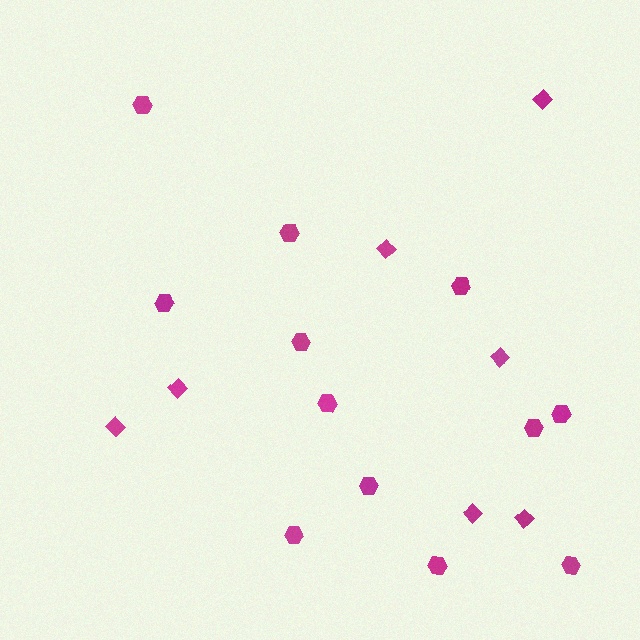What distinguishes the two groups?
There are 2 groups: one group of hexagons (12) and one group of diamonds (7).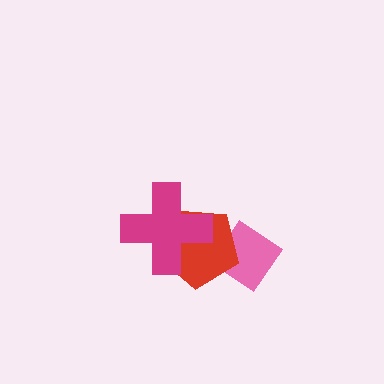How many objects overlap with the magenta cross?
1 object overlaps with the magenta cross.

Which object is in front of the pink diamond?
The red pentagon is in front of the pink diamond.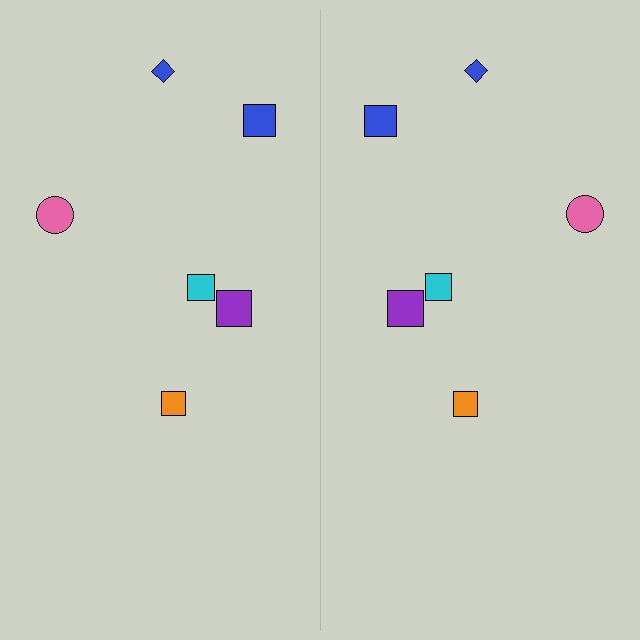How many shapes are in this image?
There are 12 shapes in this image.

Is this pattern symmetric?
Yes, this pattern has bilateral (reflection) symmetry.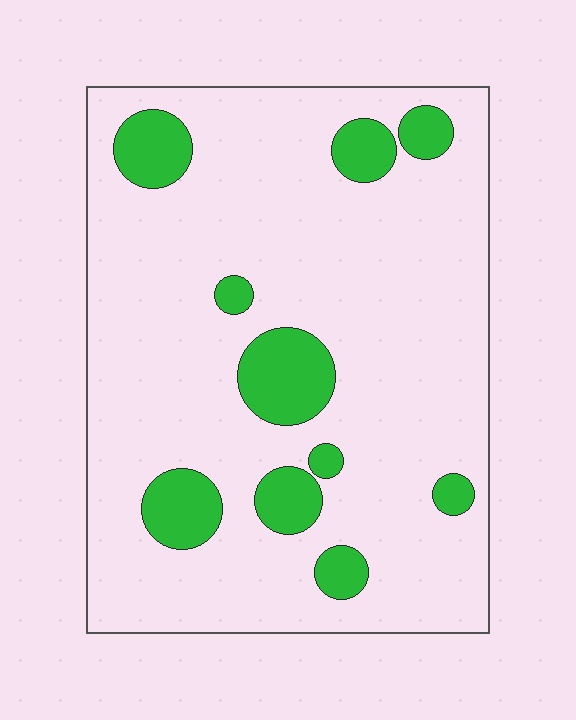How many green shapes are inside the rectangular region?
10.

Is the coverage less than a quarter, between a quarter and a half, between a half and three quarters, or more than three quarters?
Less than a quarter.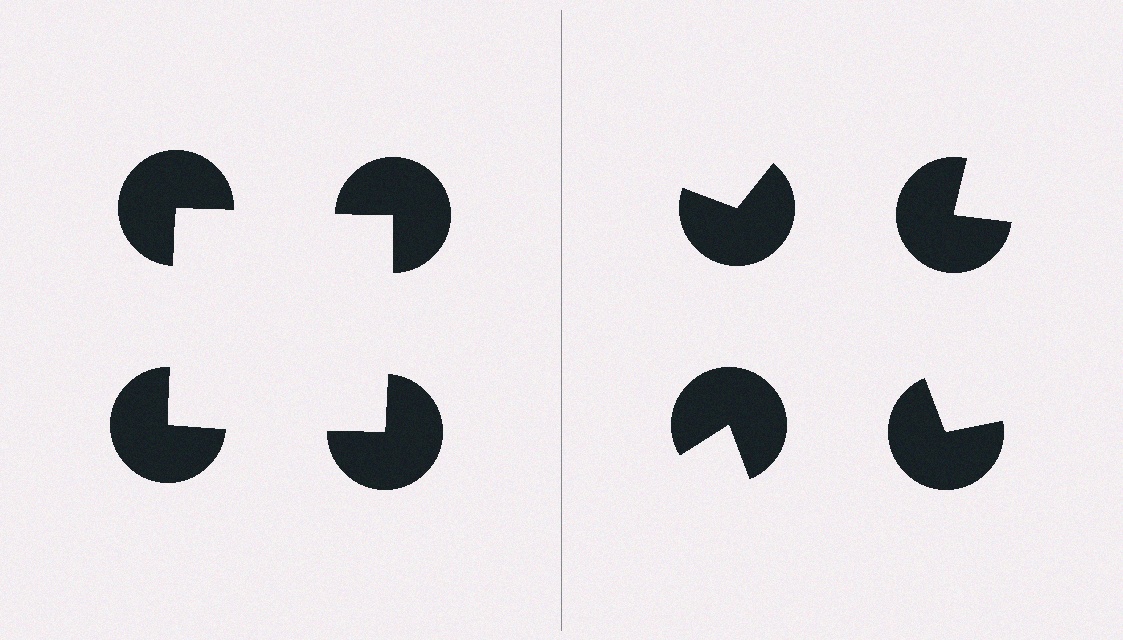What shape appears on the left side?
An illusory square.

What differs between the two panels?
The pac-man discs are positioned identically on both sides; only the wedge orientations differ. On the left they align to a square; on the right they are misaligned.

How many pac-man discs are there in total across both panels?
8 — 4 on each side.